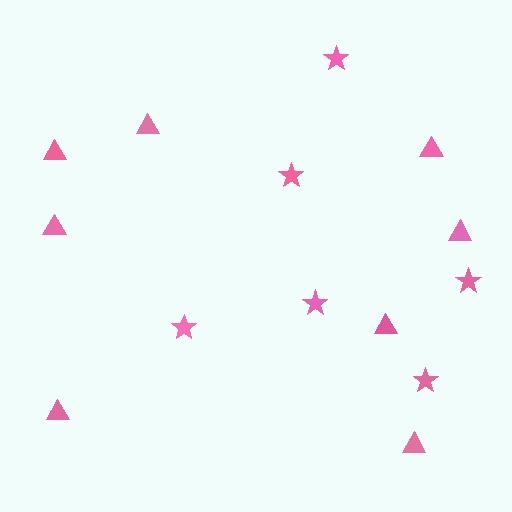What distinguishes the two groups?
There are 2 groups: one group of stars (6) and one group of triangles (8).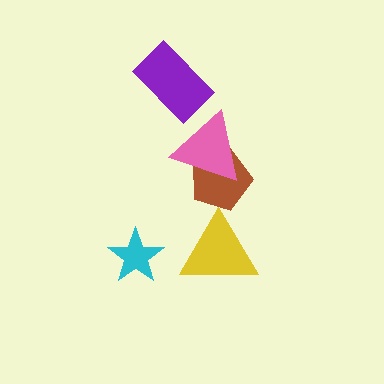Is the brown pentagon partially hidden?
Yes, it is partially covered by another shape.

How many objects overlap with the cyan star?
0 objects overlap with the cyan star.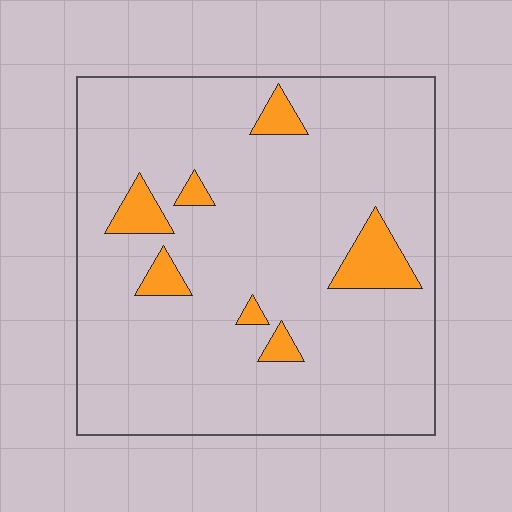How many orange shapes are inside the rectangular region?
7.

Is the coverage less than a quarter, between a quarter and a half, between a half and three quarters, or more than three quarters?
Less than a quarter.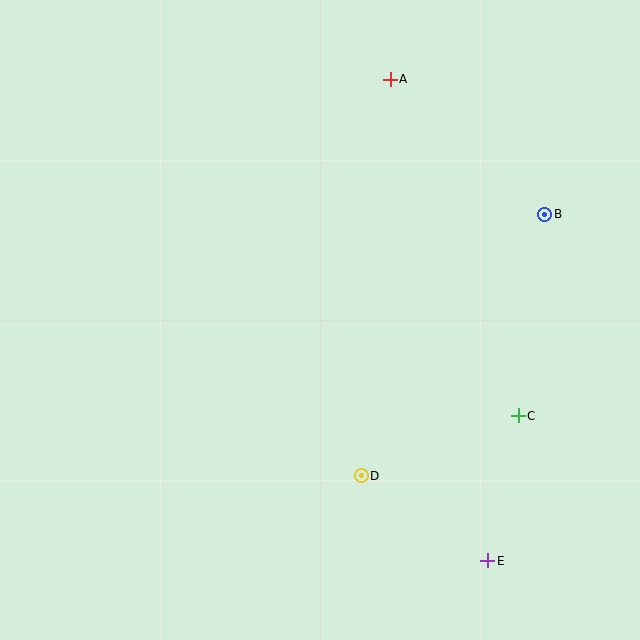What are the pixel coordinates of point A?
Point A is at (390, 79).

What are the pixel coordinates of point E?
Point E is at (488, 561).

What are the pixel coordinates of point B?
Point B is at (545, 215).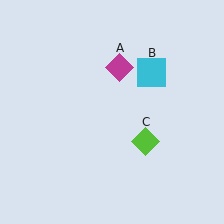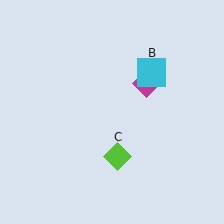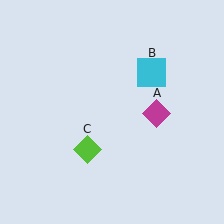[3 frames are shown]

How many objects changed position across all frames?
2 objects changed position: magenta diamond (object A), lime diamond (object C).